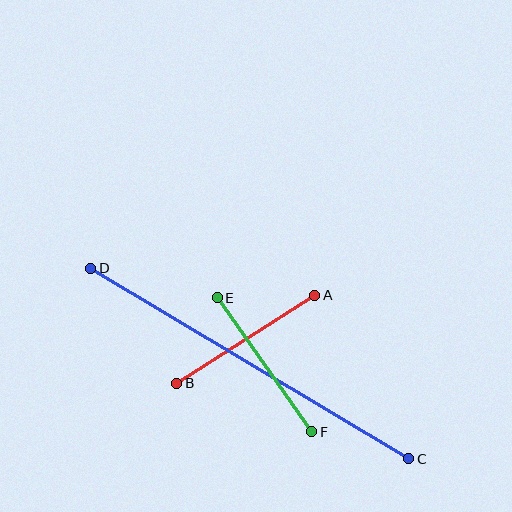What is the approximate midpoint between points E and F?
The midpoint is at approximately (265, 365) pixels.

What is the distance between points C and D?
The distance is approximately 371 pixels.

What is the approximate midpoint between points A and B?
The midpoint is at approximately (246, 339) pixels.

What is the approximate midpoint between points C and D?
The midpoint is at approximately (250, 364) pixels.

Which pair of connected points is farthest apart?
Points C and D are farthest apart.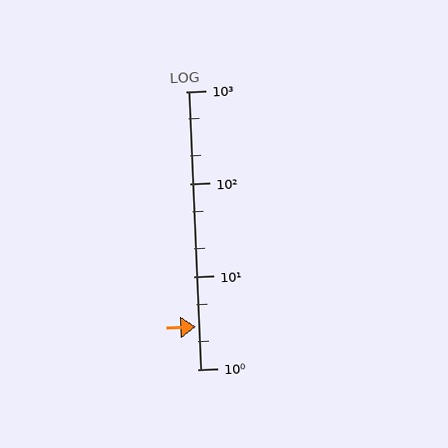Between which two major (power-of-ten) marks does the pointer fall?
The pointer is between 1 and 10.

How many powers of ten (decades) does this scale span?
The scale spans 3 decades, from 1 to 1000.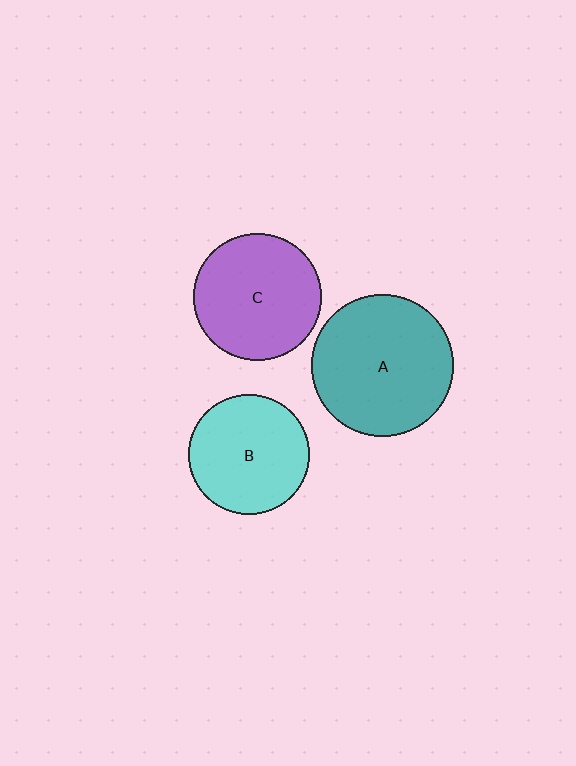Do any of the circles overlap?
No, none of the circles overlap.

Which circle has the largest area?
Circle A (teal).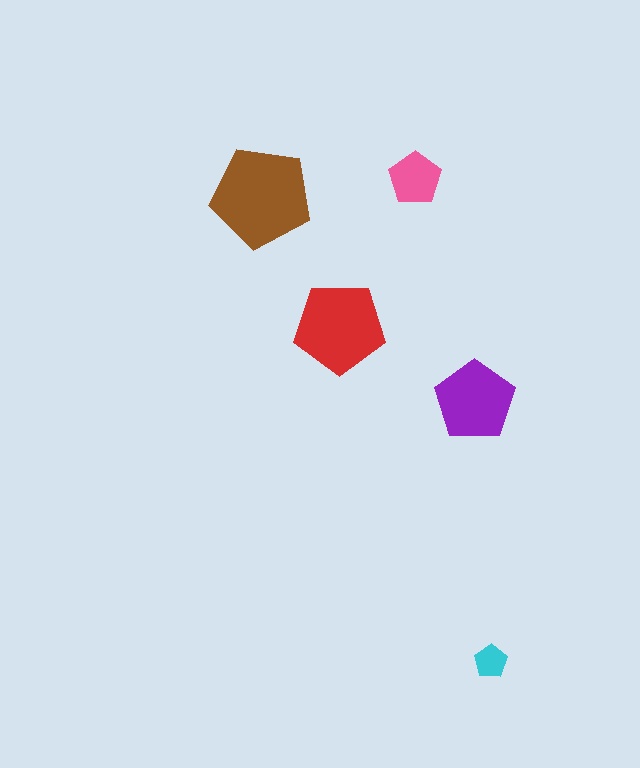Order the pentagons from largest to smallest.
the brown one, the red one, the purple one, the pink one, the cyan one.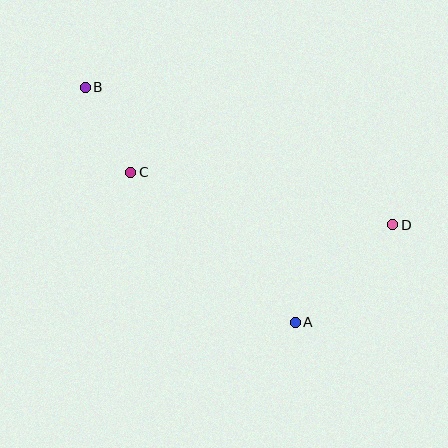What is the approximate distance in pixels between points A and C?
The distance between A and C is approximately 223 pixels.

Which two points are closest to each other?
Points B and C are closest to each other.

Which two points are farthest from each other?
Points B and D are farthest from each other.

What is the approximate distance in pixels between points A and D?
The distance between A and D is approximately 138 pixels.